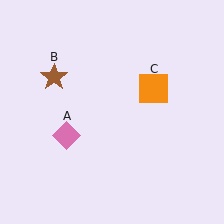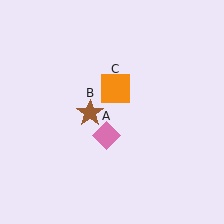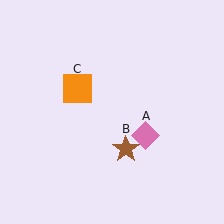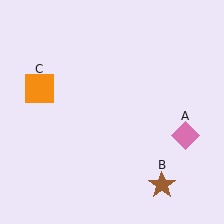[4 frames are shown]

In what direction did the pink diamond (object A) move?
The pink diamond (object A) moved right.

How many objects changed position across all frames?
3 objects changed position: pink diamond (object A), brown star (object B), orange square (object C).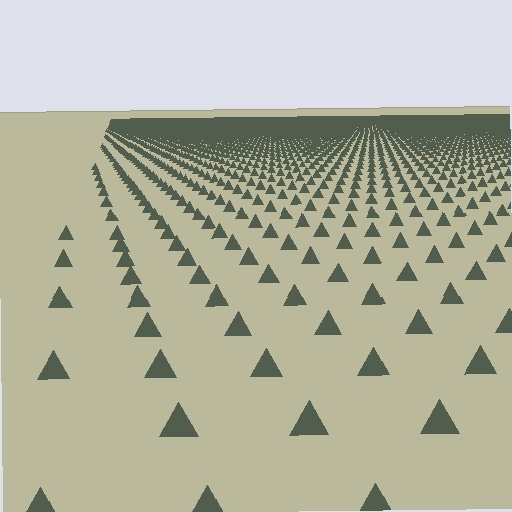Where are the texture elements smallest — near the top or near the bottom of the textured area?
Near the top.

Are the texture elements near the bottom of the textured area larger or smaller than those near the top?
Larger. Near the bottom, elements are closer to the viewer and appear at a bigger on-screen size.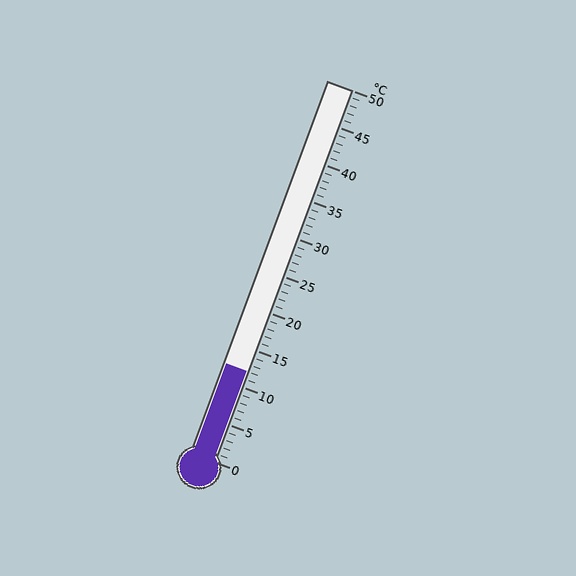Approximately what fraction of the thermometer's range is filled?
The thermometer is filled to approximately 25% of its range.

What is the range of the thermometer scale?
The thermometer scale ranges from 0°C to 50°C.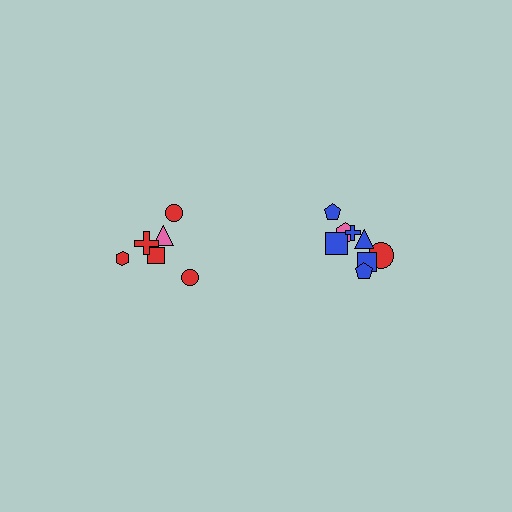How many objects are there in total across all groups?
There are 14 objects.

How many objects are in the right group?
There are 8 objects.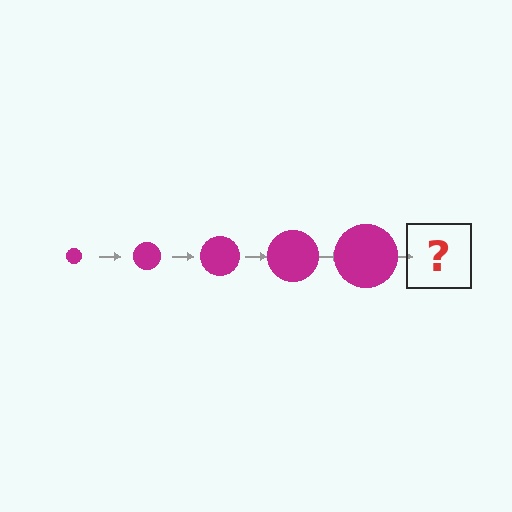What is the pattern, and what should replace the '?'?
The pattern is that the circle gets progressively larger each step. The '?' should be a magenta circle, larger than the previous one.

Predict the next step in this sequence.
The next step is a magenta circle, larger than the previous one.